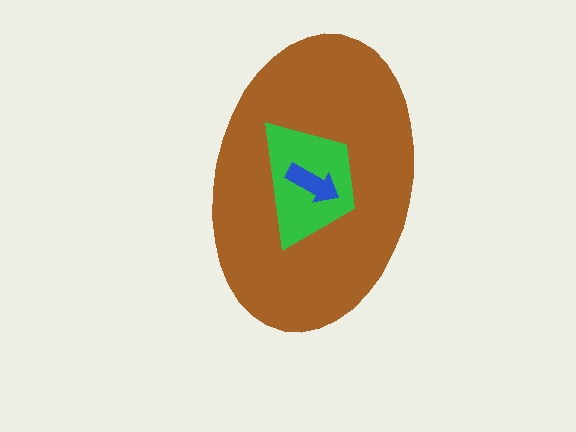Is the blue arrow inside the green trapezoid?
Yes.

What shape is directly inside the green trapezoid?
The blue arrow.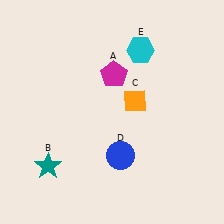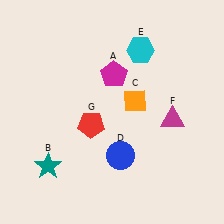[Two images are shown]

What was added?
A magenta triangle (F), a red pentagon (G) were added in Image 2.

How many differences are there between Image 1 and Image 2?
There are 2 differences between the two images.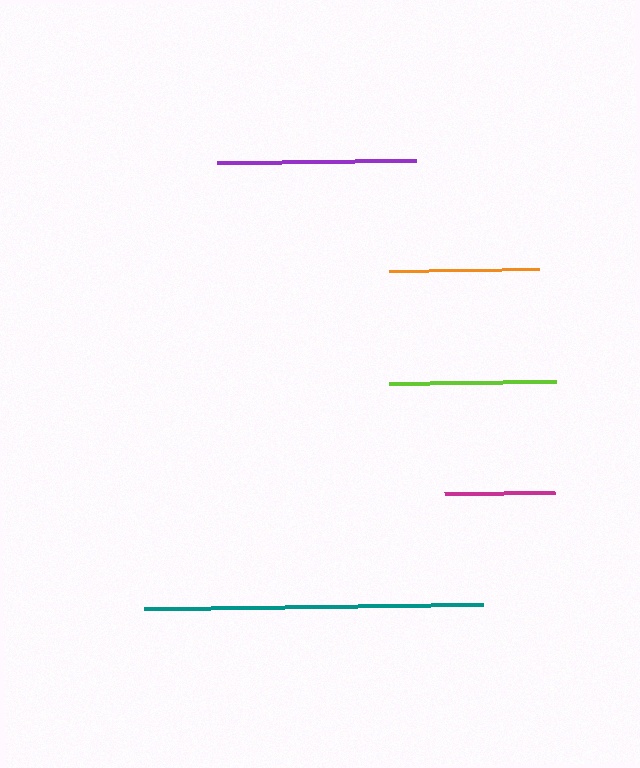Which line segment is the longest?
The teal line is the longest at approximately 339 pixels.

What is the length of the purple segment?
The purple segment is approximately 198 pixels long.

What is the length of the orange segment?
The orange segment is approximately 151 pixels long.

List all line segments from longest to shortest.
From longest to shortest: teal, purple, lime, orange, magenta.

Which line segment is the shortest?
The magenta line is the shortest at approximately 110 pixels.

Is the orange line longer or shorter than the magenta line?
The orange line is longer than the magenta line.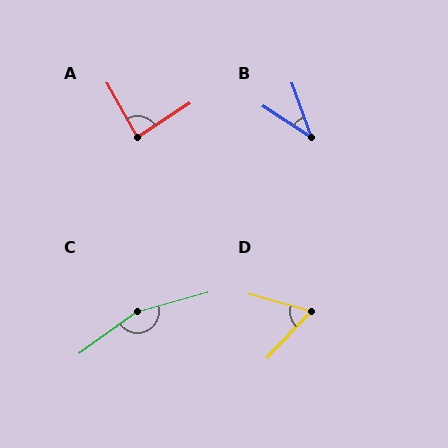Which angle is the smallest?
B, at approximately 37 degrees.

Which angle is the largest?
C, at approximately 159 degrees.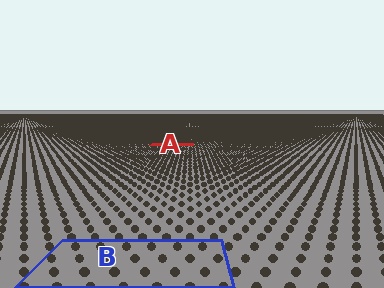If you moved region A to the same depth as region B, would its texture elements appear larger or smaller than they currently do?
They would appear larger. At a closer depth, the same texture elements are projected at a bigger on-screen size.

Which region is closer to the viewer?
Region B is closer. The texture elements there are larger and more spread out.